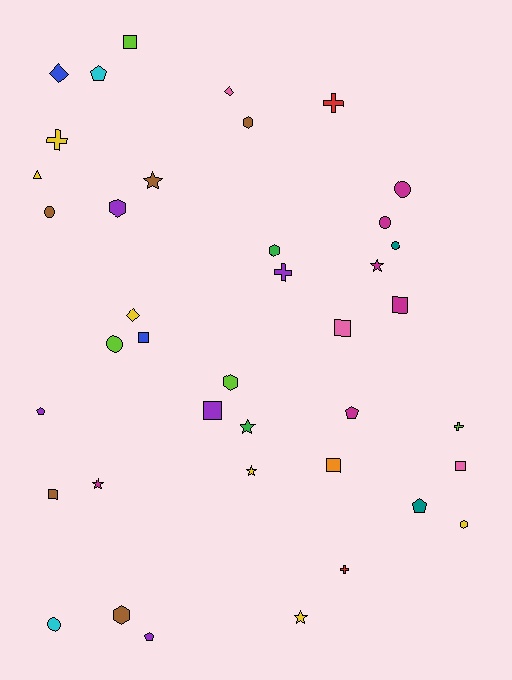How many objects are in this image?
There are 40 objects.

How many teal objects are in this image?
There are 2 teal objects.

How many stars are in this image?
There are 6 stars.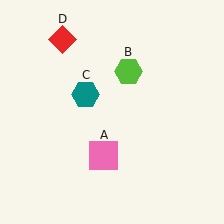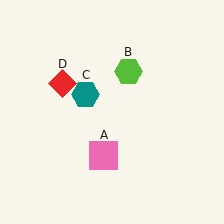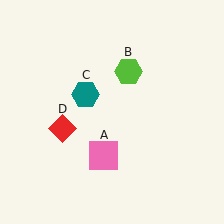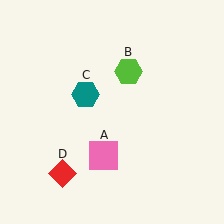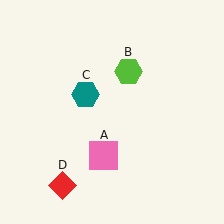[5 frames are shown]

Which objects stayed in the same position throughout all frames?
Pink square (object A) and lime hexagon (object B) and teal hexagon (object C) remained stationary.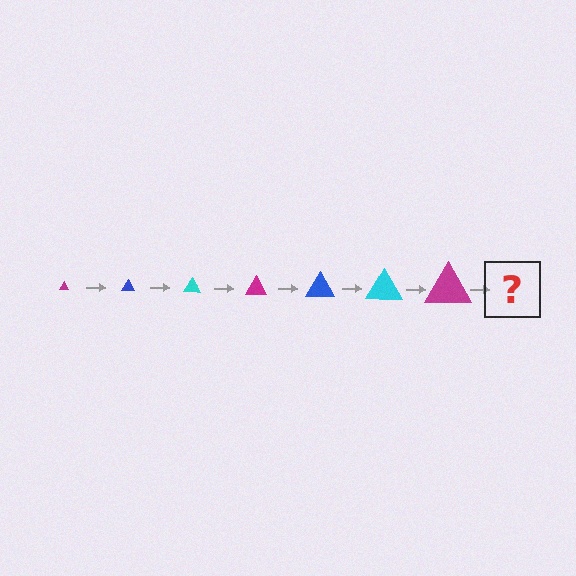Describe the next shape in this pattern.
It should be a blue triangle, larger than the previous one.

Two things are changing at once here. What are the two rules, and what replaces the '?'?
The two rules are that the triangle grows larger each step and the color cycles through magenta, blue, and cyan. The '?' should be a blue triangle, larger than the previous one.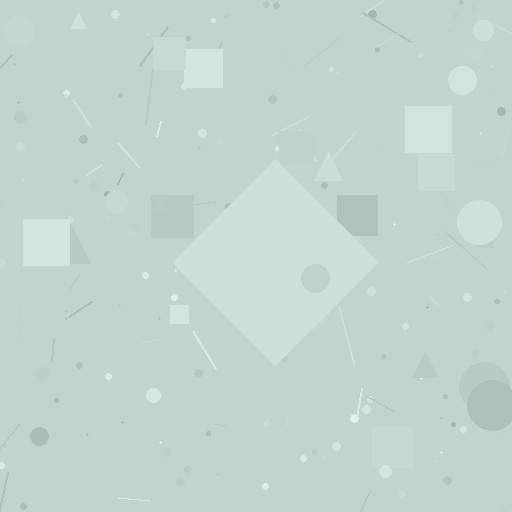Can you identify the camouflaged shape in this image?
The camouflaged shape is a diamond.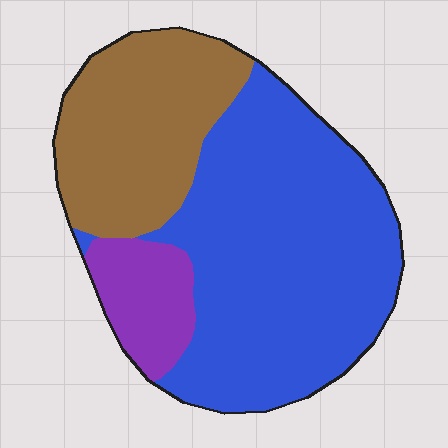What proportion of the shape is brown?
Brown takes up about one third (1/3) of the shape.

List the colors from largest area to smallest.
From largest to smallest: blue, brown, purple.